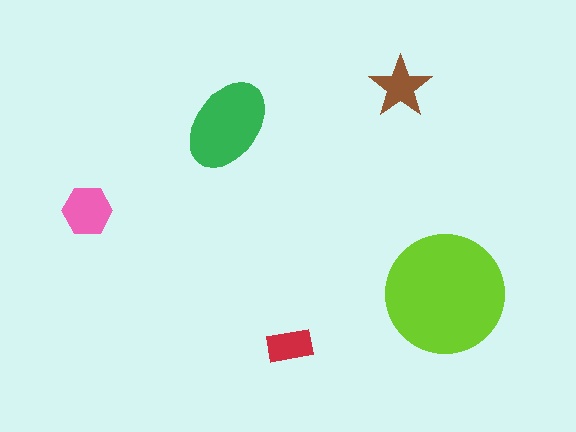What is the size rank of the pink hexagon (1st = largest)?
3rd.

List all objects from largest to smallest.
The lime circle, the green ellipse, the pink hexagon, the brown star, the red rectangle.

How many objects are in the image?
There are 5 objects in the image.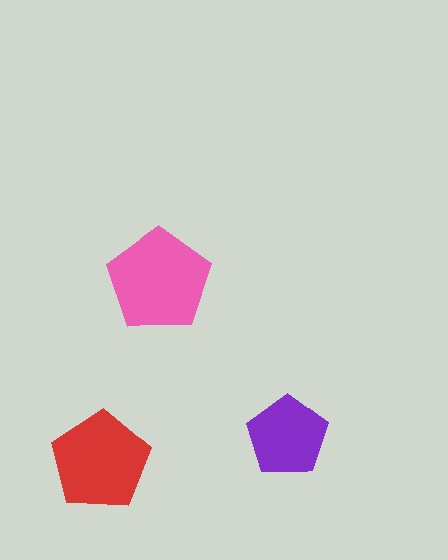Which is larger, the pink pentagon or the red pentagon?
The pink one.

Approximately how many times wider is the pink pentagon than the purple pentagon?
About 1.5 times wider.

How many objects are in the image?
There are 3 objects in the image.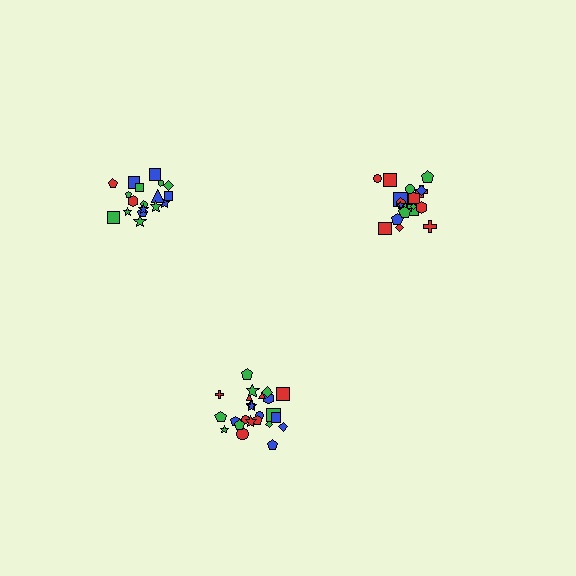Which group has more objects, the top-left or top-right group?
The top-right group.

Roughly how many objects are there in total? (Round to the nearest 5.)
Roughly 65 objects in total.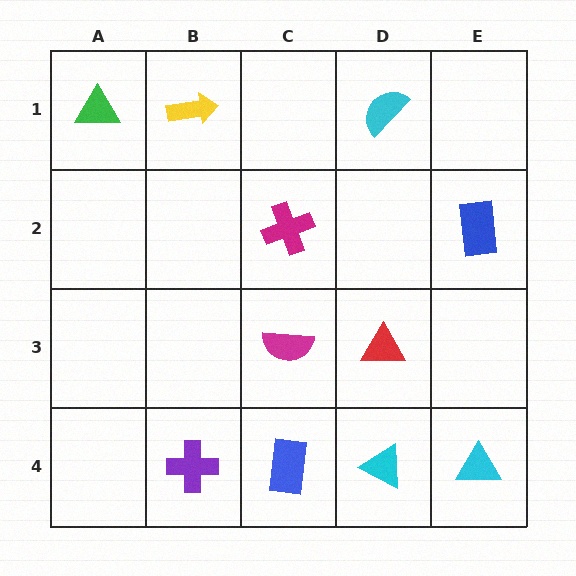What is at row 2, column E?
A blue rectangle.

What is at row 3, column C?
A magenta semicircle.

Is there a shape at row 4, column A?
No, that cell is empty.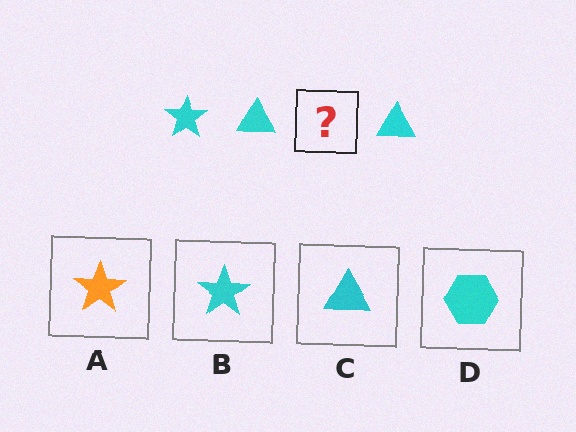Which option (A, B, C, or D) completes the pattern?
B.